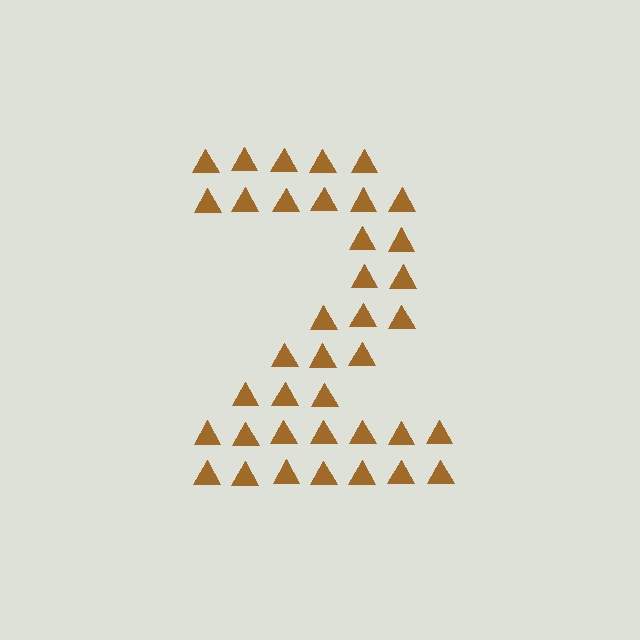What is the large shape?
The large shape is the digit 2.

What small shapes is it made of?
It is made of small triangles.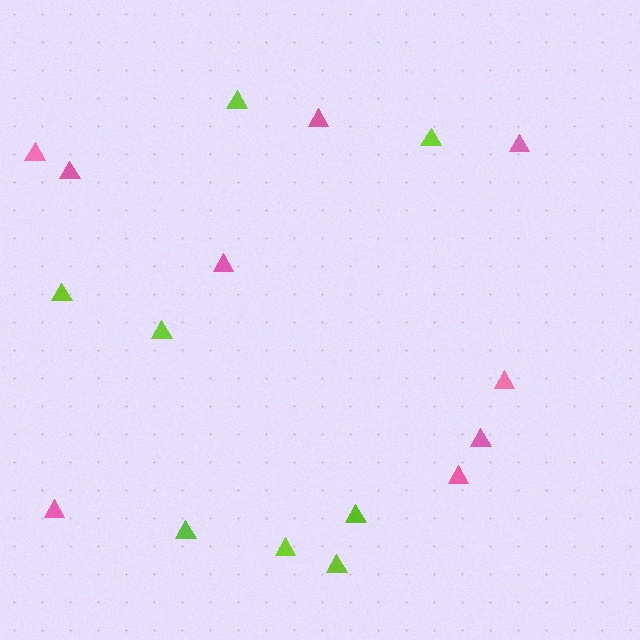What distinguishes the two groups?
There are 2 groups: one group of pink triangles (9) and one group of lime triangles (8).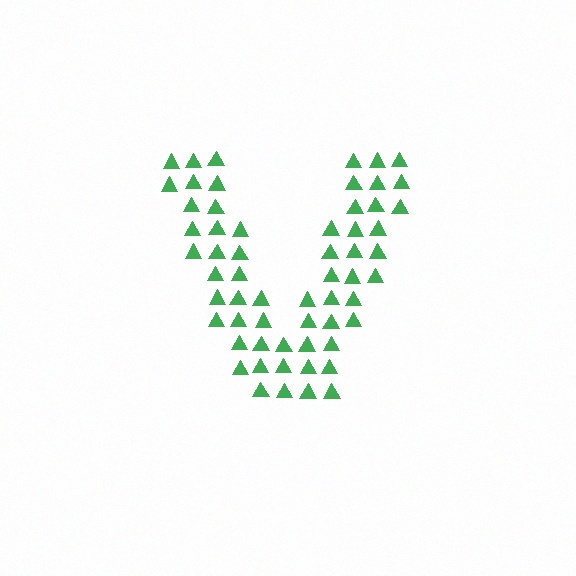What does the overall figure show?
The overall figure shows the letter V.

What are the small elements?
The small elements are triangles.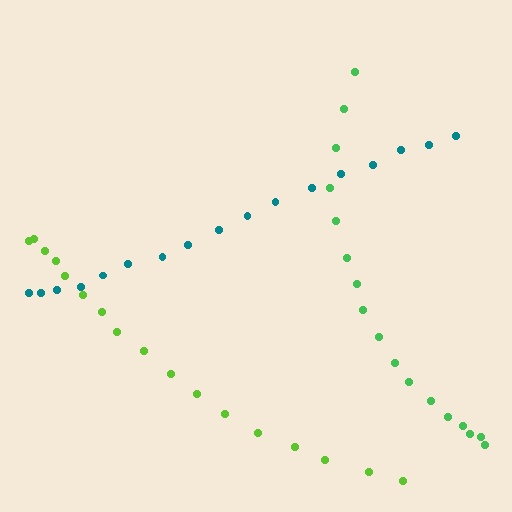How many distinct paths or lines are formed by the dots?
There are 3 distinct paths.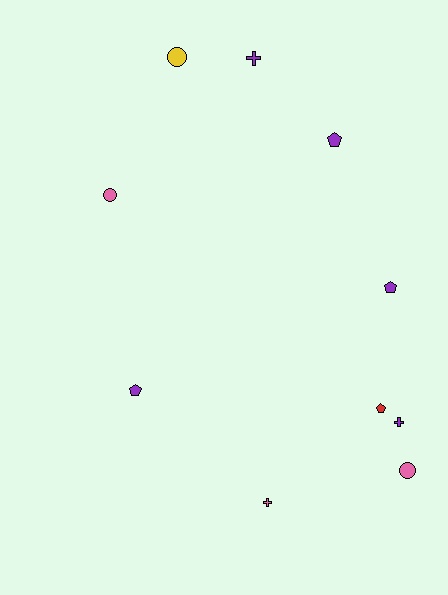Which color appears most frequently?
Purple, with 5 objects.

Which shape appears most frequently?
Pentagon, with 4 objects.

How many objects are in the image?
There are 10 objects.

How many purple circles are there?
There are no purple circles.